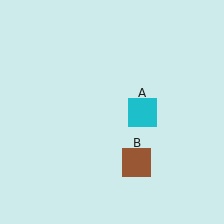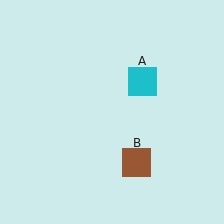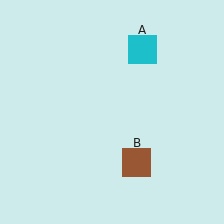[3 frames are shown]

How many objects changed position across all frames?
1 object changed position: cyan square (object A).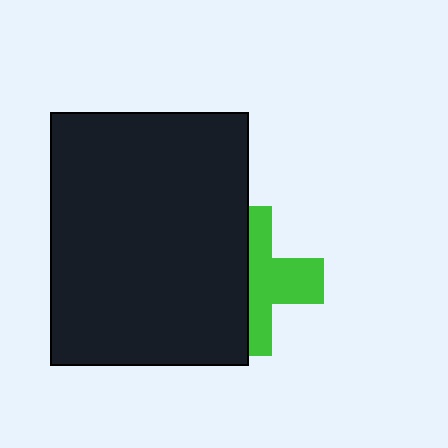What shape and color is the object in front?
The object in front is a black rectangle.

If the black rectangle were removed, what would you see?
You would see the complete green cross.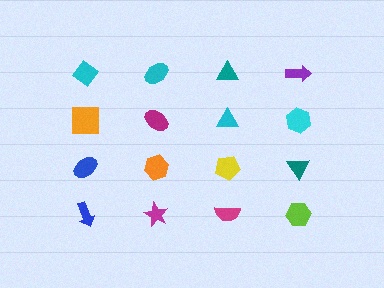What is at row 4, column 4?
A lime hexagon.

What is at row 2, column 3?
A cyan triangle.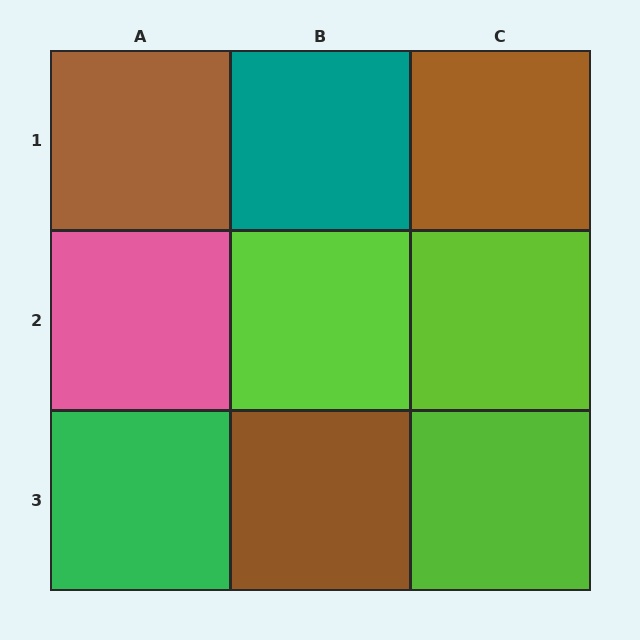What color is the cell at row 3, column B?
Brown.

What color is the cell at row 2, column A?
Pink.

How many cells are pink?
1 cell is pink.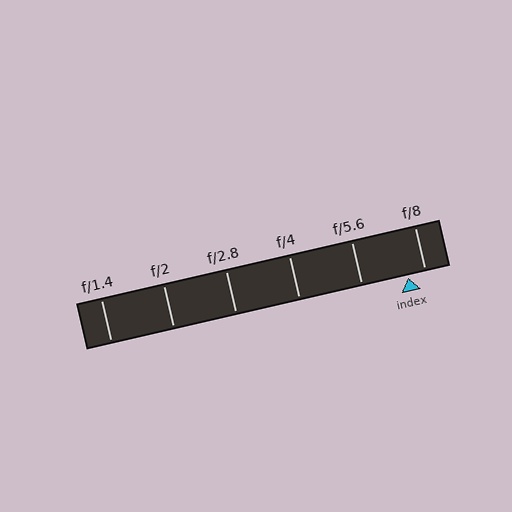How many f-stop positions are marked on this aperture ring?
There are 6 f-stop positions marked.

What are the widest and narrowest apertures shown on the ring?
The widest aperture shown is f/1.4 and the narrowest is f/8.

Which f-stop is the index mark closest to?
The index mark is closest to f/8.